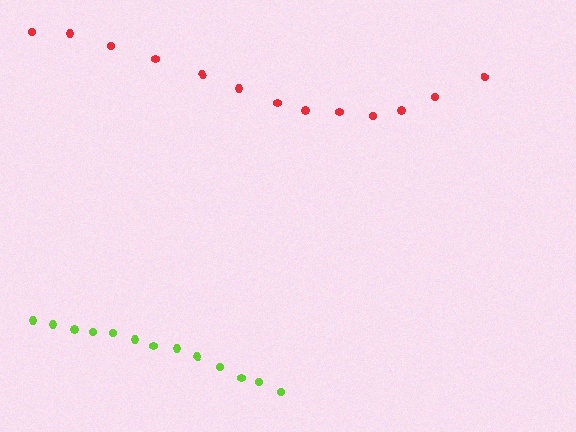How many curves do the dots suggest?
There are 2 distinct paths.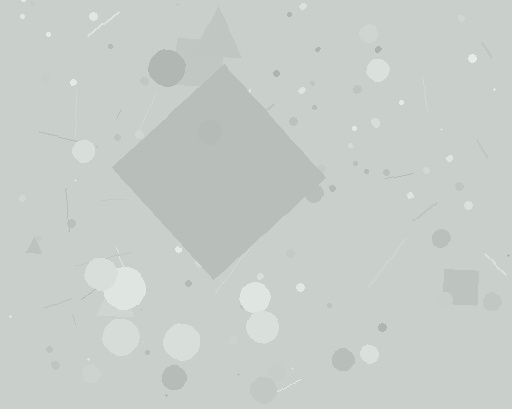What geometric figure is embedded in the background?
A diamond is embedded in the background.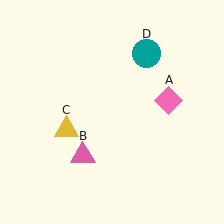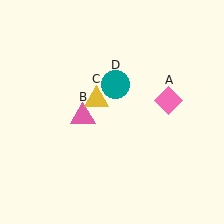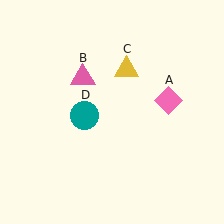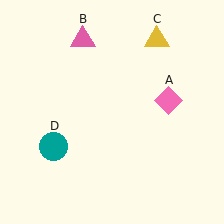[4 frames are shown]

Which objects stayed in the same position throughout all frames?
Pink diamond (object A) remained stationary.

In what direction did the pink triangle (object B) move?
The pink triangle (object B) moved up.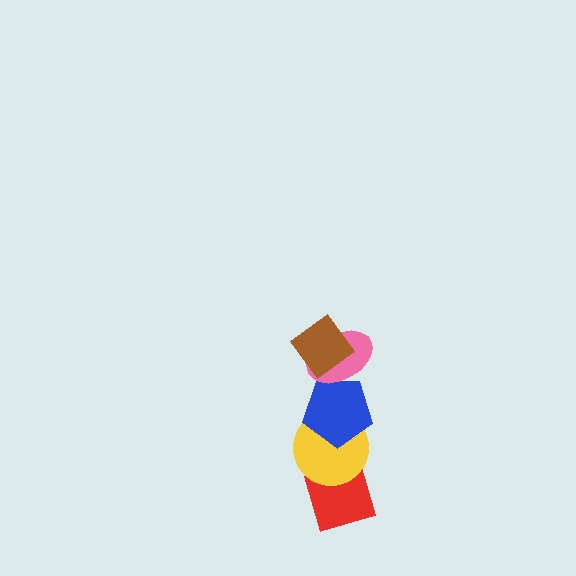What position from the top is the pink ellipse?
The pink ellipse is 2nd from the top.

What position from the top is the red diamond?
The red diamond is 5th from the top.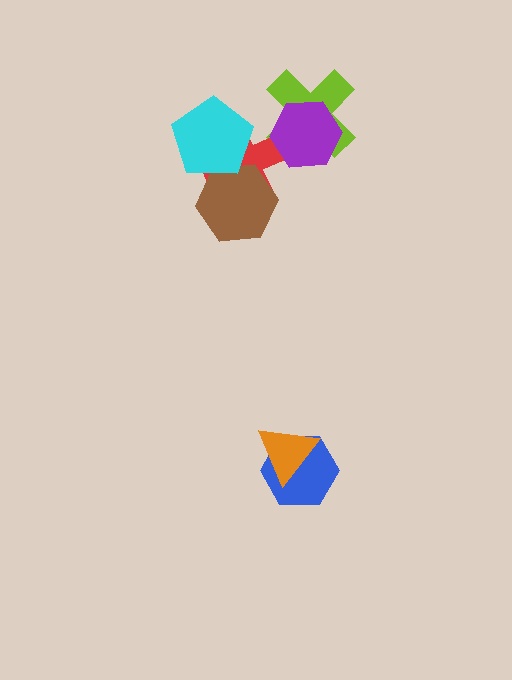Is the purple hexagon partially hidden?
No, no other shape covers it.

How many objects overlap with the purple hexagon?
2 objects overlap with the purple hexagon.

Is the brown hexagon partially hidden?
Yes, it is partially covered by another shape.